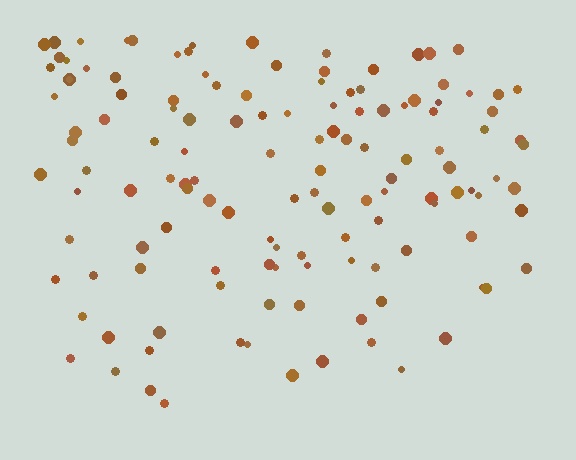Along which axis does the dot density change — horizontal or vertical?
Vertical.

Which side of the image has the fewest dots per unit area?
The bottom.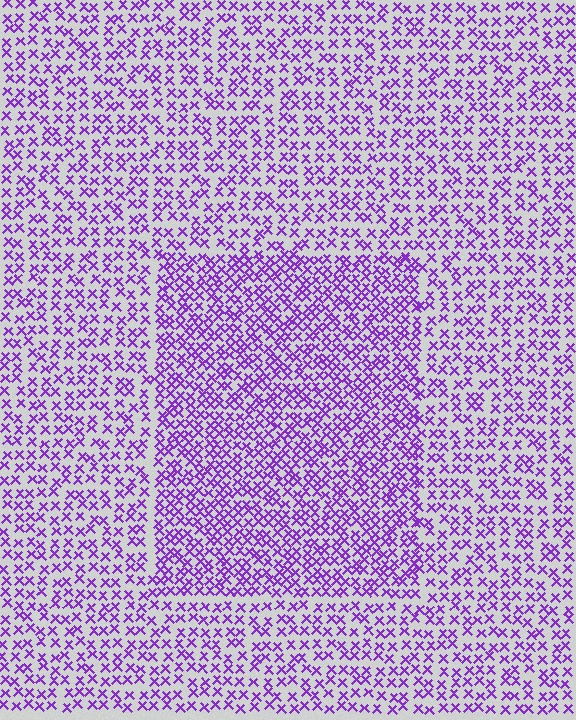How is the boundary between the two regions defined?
The boundary is defined by a change in element density (approximately 1.6x ratio). All elements are the same color, size, and shape.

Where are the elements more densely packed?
The elements are more densely packed inside the rectangle boundary.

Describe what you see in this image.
The image contains small purple elements arranged at two different densities. A rectangle-shaped region is visible where the elements are more densely packed than the surrounding area.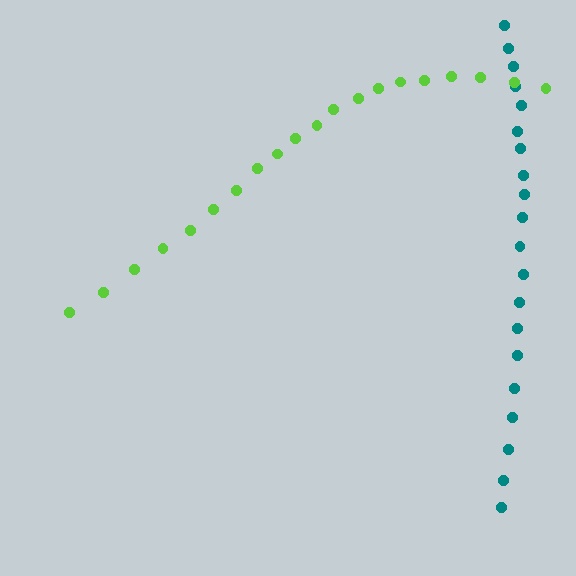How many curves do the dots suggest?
There are 2 distinct paths.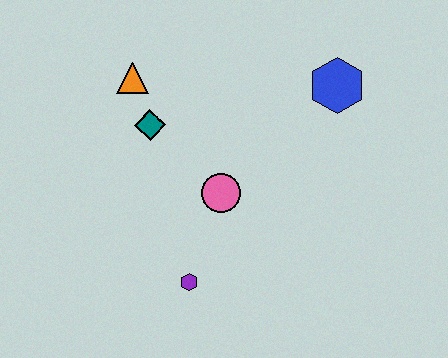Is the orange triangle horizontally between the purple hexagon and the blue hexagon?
No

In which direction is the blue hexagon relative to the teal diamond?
The blue hexagon is to the right of the teal diamond.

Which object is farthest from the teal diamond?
The blue hexagon is farthest from the teal diamond.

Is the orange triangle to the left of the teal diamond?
Yes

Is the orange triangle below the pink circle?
No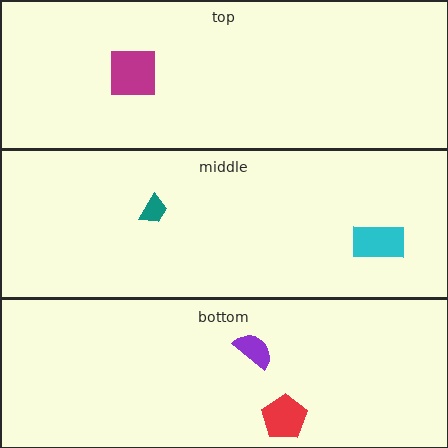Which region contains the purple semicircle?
The bottom region.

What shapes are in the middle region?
The cyan rectangle, the teal trapezoid.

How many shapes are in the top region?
1.